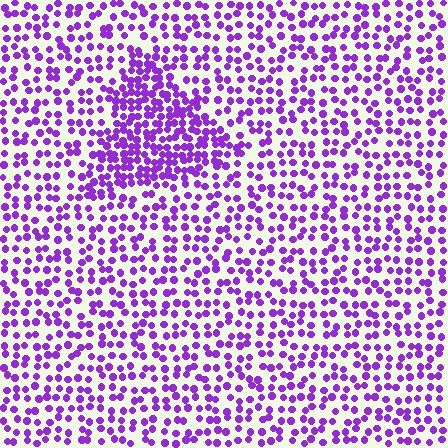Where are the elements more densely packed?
The elements are more densely packed inside the triangle boundary.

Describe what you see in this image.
The image contains small purple elements arranged at two different densities. A triangle-shaped region is visible where the elements are more densely packed than the surrounding area.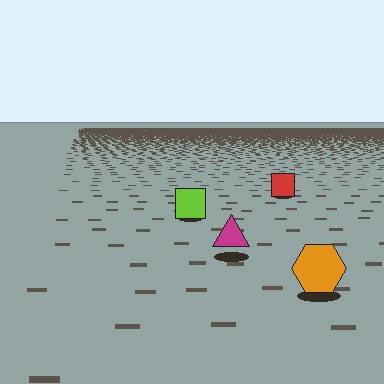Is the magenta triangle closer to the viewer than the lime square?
Yes. The magenta triangle is closer — you can tell from the texture gradient: the ground texture is coarser near it.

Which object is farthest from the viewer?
The red square is farthest from the viewer. It appears smaller and the ground texture around it is denser.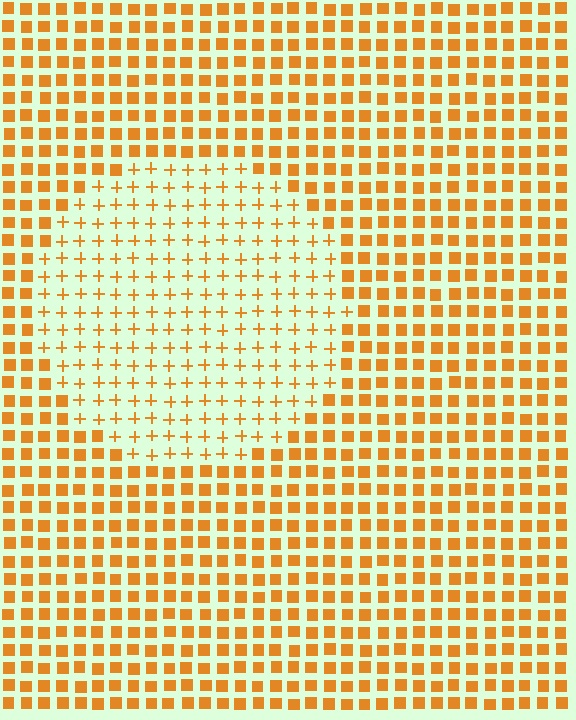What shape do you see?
I see a circle.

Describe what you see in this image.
The image is filled with small orange elements arranged in a uniform grid. A circle-shaped region contains plus signs, while the surrounding area contains squares. The boundary is defined purely by the change in element shape.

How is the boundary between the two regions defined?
The boundary is defined by a change in element shape: plus signs inside vs. squares outside. All elements share the same color and spacing.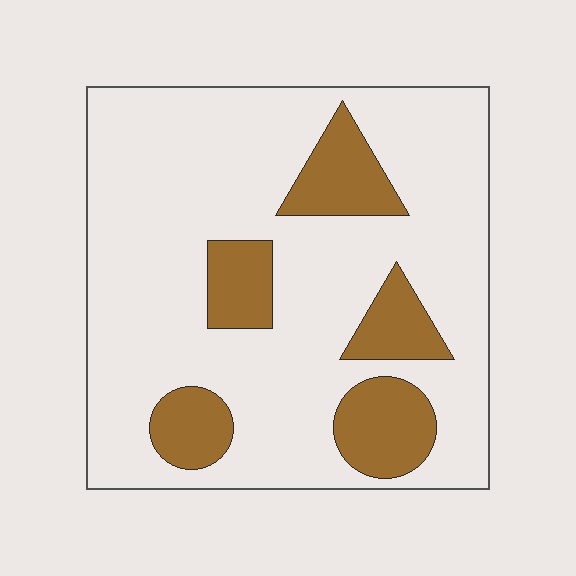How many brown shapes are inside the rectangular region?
5.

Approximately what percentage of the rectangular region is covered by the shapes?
Approximately 20%.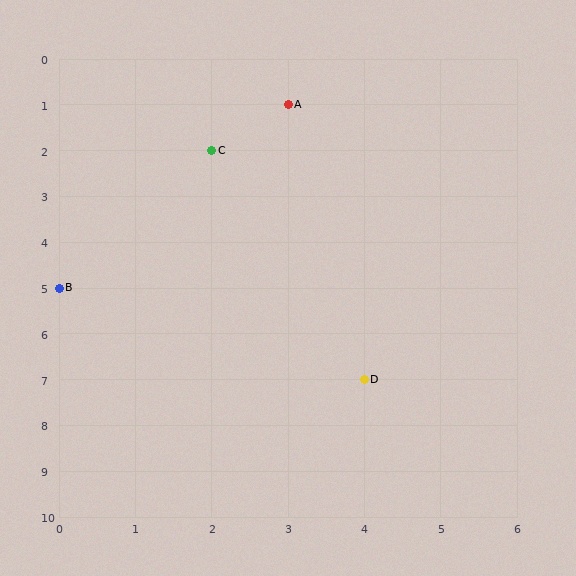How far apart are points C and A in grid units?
Points C and A are 1 column and 1 row apart (about 1.4 grid units diagonally).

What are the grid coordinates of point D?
Point D is at grid coordinates (4, 7).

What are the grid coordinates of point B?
Point B is at grid coordinates (0, 5).